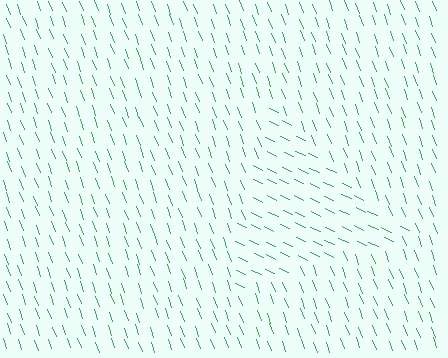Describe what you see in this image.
The image is filled with small green line segments. A triangle region in the image has lines oriented differently from the surrounding lines, creating a visible texture boundary.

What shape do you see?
I see a triangle.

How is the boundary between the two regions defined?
The boundary is defined purely by a change in line orientation (approximately 45 degrees difference). All lines are the same color and thickness.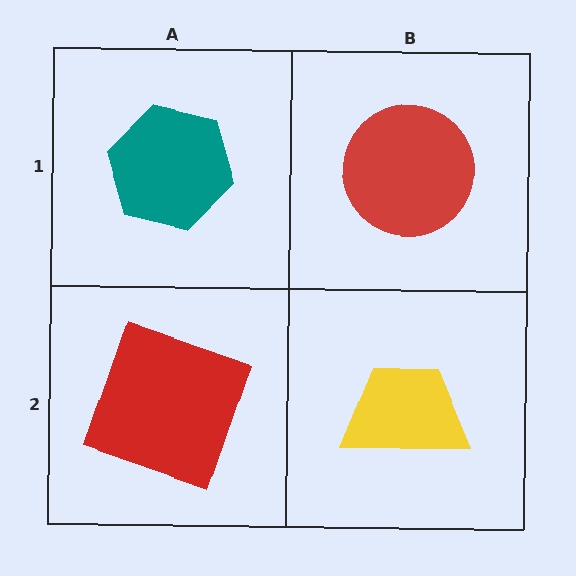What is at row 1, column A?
A teal hexagon.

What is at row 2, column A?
A red square.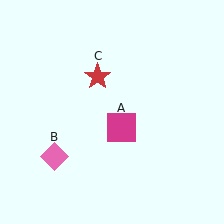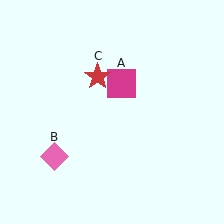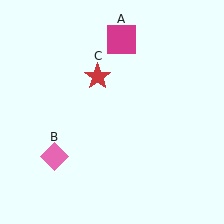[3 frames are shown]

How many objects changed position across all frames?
1 object changed position: magenta square (object A).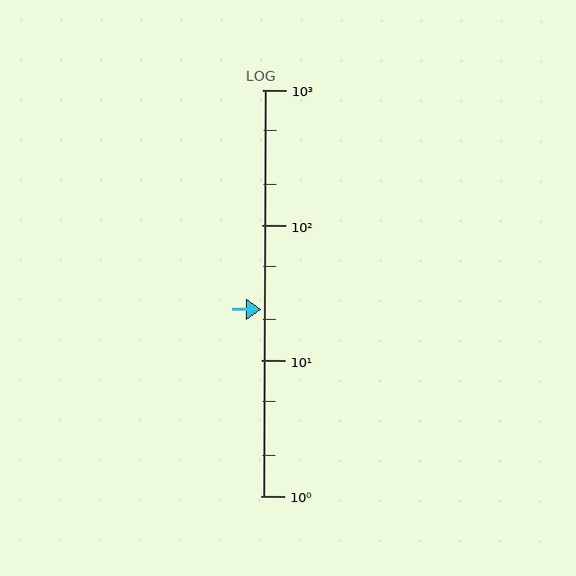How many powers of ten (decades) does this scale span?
The scale spans 3 decades, from 1 to 1000.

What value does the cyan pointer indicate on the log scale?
The pointer indicates approximately 24.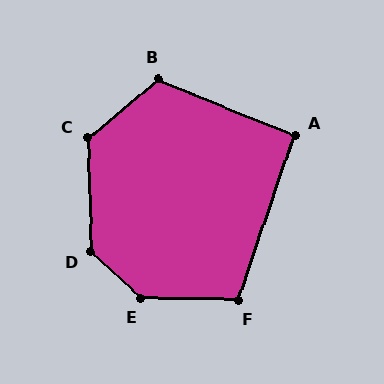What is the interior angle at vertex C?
Approximately 128 degrees (obtuse).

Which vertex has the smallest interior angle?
A, at approximately 93 degrees.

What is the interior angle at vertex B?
Approximately 118 degrees (obtuse).